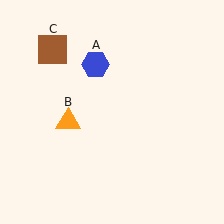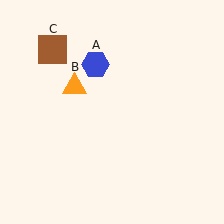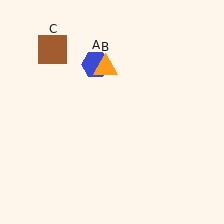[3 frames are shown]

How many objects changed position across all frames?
1 object changed position: orange triangle (object B).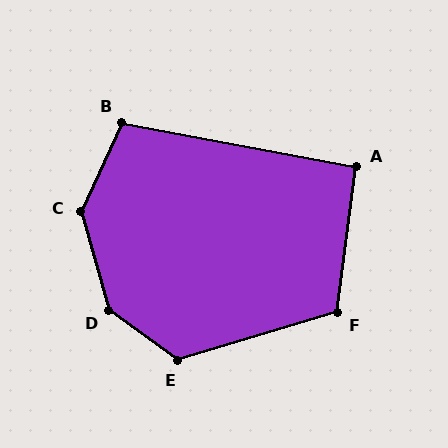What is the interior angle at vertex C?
Approximately 139 degrees (obtuse).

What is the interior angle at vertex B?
Approximately 104 degrees (obtuse).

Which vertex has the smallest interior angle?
A, at approximately 94 degrees.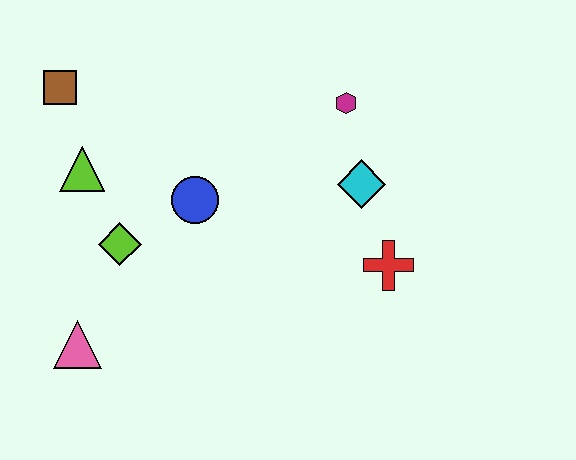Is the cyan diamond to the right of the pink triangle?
Yes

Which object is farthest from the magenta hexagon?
The pink triangle is farthest from the magenta hexagon.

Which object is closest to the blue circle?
The lime diamond is closest to the blue circle.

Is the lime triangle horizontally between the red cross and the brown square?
Yes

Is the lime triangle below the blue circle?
No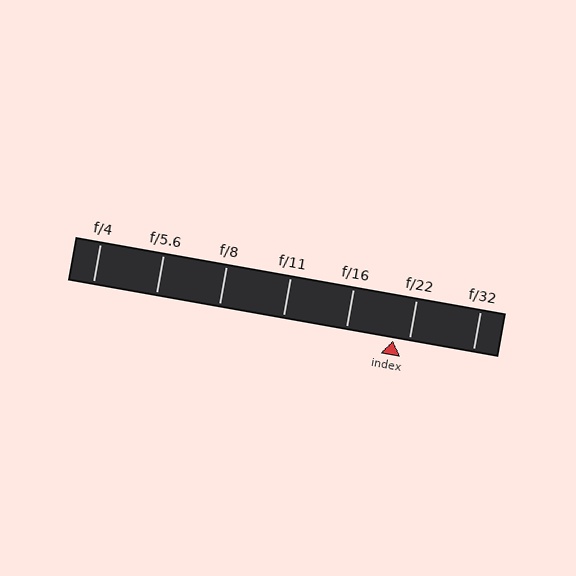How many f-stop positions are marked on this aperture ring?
There are 7 f-stop positions marked.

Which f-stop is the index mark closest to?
The index mark is closest to f/22.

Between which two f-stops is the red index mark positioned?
The index mark is between f/16 and f/22.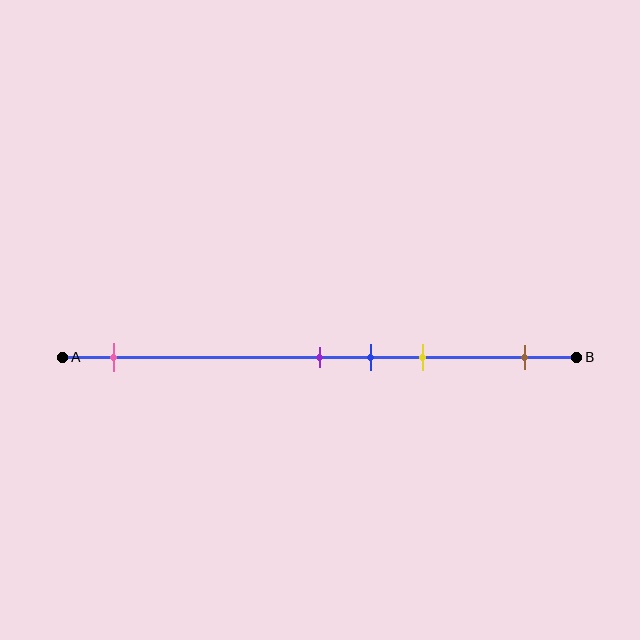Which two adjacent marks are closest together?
The purple and blue marks are the closest adjacent pair.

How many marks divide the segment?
There are 5 marks dividing the segment.